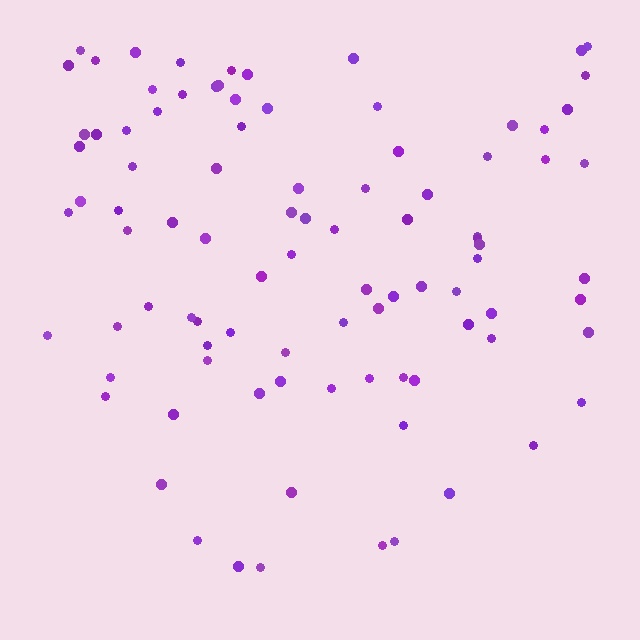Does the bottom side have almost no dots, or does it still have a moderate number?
Still a moderate number, just noticeably fewer than the top.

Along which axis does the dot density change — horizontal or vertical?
Vertical.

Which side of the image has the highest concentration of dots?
The top.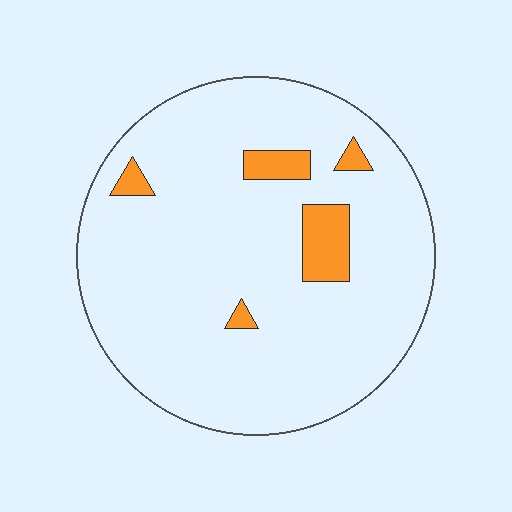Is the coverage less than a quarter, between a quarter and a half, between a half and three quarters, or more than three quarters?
Less than a quarter.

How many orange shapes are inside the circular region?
5.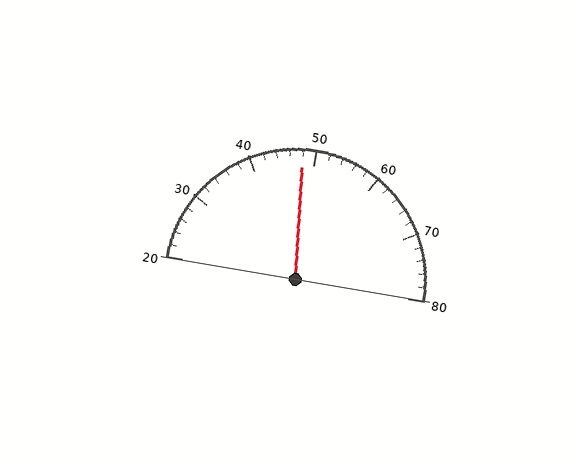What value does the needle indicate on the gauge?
The needle indicates approximately 48.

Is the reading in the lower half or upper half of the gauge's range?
The reading is in the lower half of the range (20 to 80).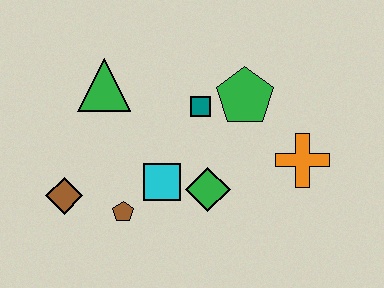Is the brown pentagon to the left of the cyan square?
Yes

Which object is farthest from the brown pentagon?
The orange cross is farthest from the brown pentagon.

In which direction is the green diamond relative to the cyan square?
The green diamond is to the right of the cyan square.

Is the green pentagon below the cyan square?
No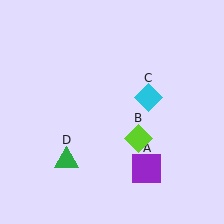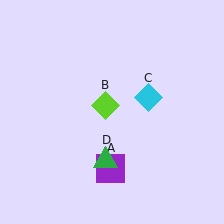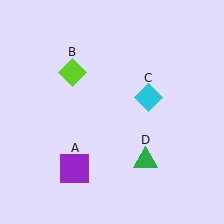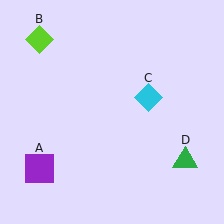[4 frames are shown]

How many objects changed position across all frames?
3 objects changed position: purple square (object A), lime diamond (object B), green triangle (object D).